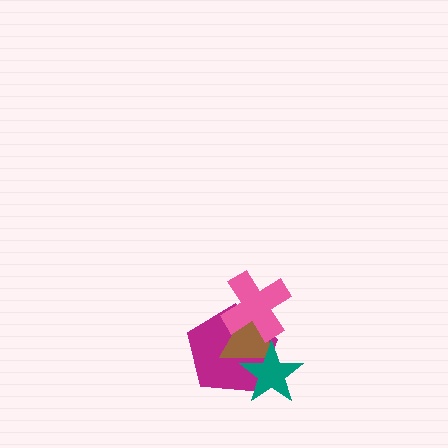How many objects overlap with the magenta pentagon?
3 objects overlap with the magenta pentagon.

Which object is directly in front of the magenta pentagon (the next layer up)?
The brown triangle is directly in front of the magenta pentagon.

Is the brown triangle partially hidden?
Yes, it is partially covered by another shape.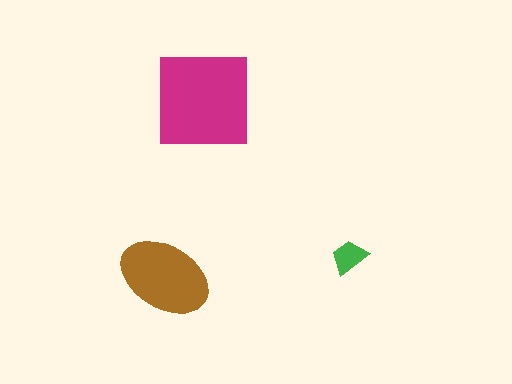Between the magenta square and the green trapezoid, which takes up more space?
The magenta square.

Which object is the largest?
The magenta square.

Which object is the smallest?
The green trapezoid.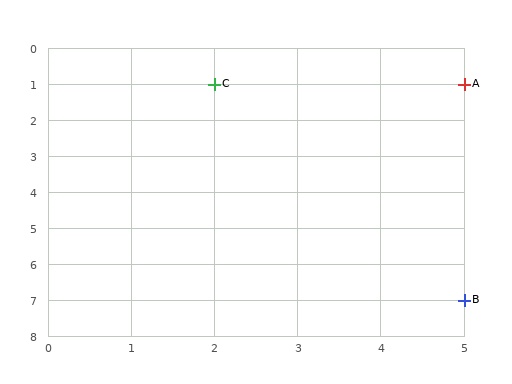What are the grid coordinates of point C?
Point C is at grid coordinates (2, 1).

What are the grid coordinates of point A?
Point A is at grid coordinates (5, 1).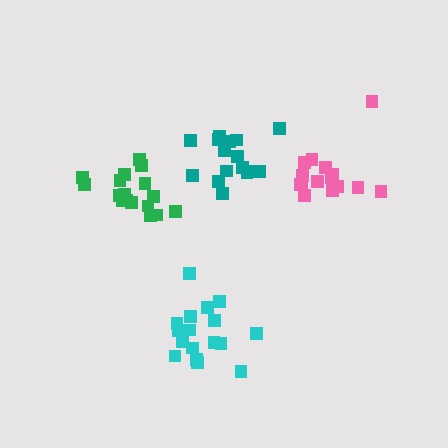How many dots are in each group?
Group 1: 18 dots, Group 2: 17 dots, Group 3: 16 dots, Group 4: 16 dots (67 total).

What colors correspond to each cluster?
The clusters are colored: cyan, green, teal, pink.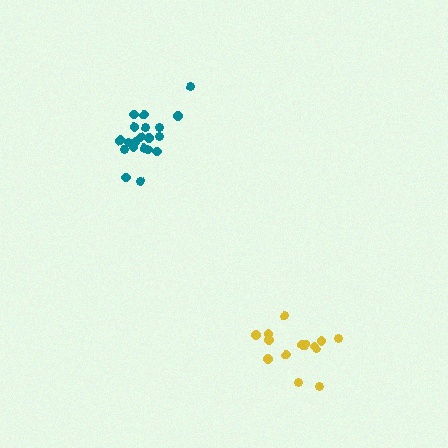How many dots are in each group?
Group 1: 20 dots, Group 2: 14 dots (34 total).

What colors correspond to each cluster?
The clusters are colored: teal, yellow.